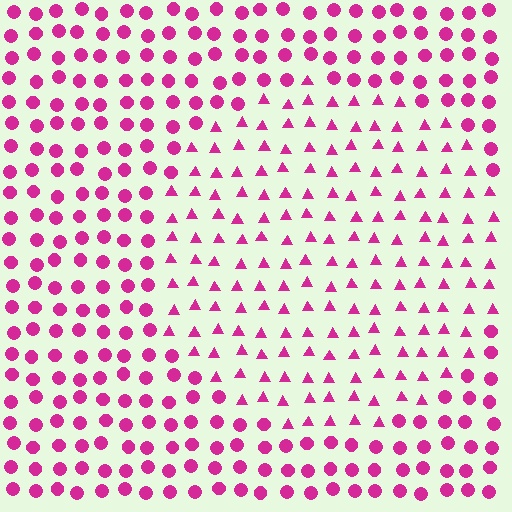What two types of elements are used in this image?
The image uses triangles inside the circle region and circles outside it.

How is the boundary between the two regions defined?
The boundary is defined by a change in element shape: triangles inside vs. circles outside. All elements share the same color and spacing.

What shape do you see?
I see a circle.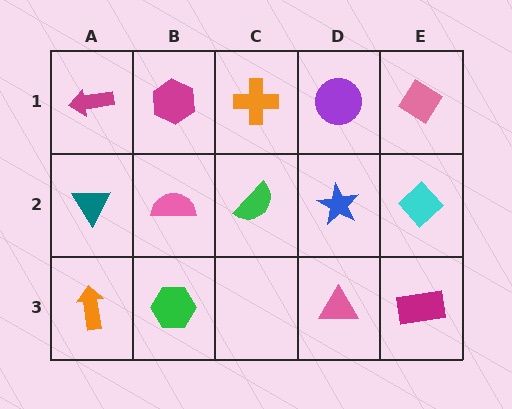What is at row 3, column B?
A green hexagon.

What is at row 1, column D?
A purple circle.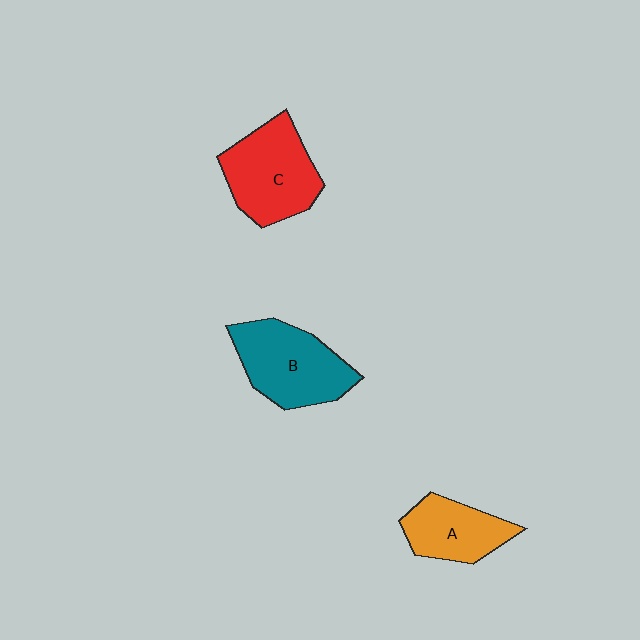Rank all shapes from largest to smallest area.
From largest to smallest: B (teal), C (red), A (orange).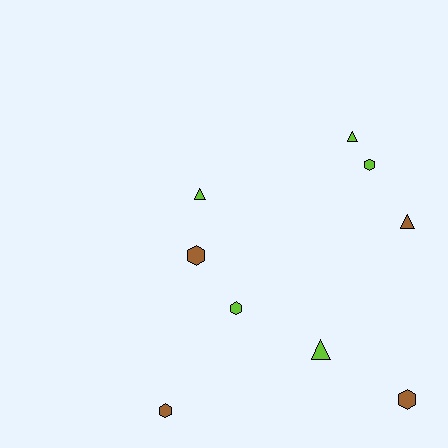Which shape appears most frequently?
Hexagon, with 5 objects.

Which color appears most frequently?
Lime, with 5 objects.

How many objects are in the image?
There are 9 objects.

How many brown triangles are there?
There is 1 brown triangle.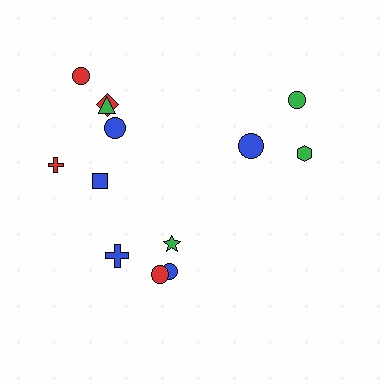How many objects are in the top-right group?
There are 3 objects.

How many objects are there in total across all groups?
There are 13 objects.